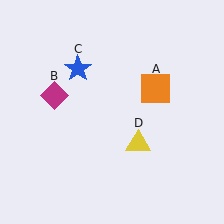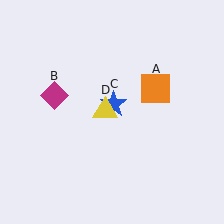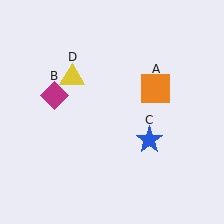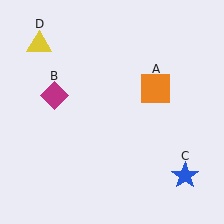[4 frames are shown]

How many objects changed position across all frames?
2 objects changed position: blue star (object C), yellow triangle (object D).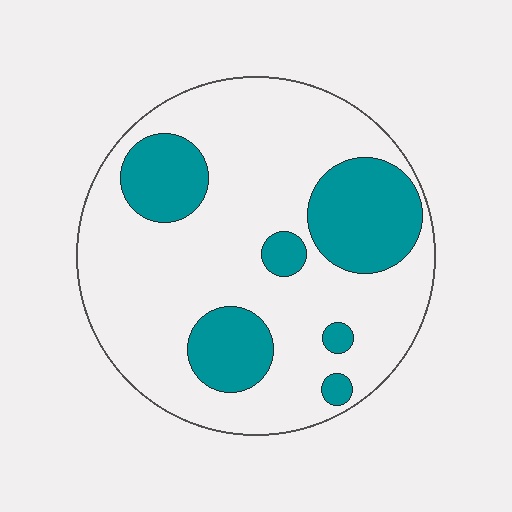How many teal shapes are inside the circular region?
6.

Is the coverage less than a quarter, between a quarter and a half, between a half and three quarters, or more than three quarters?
Between a quarter and a half.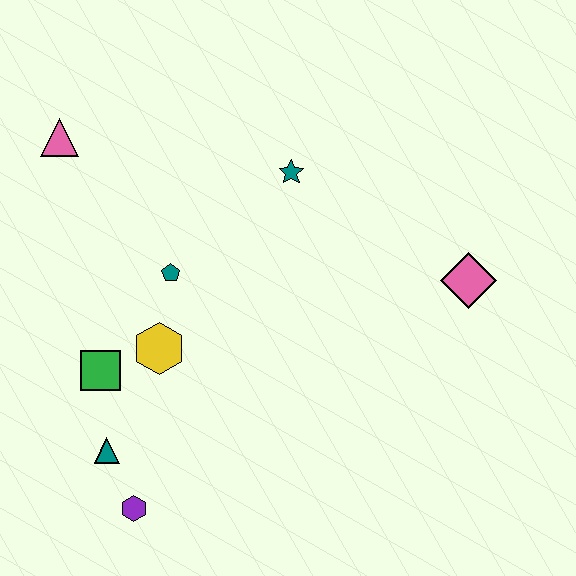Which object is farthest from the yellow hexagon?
The pink diamond is farthest from the yellow hexagon.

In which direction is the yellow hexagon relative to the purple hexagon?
The yellow hexagon is above the purple hexagon.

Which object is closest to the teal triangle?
The purple hexagon is closest to the teal triangle.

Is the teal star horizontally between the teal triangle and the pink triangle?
No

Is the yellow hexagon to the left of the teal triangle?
No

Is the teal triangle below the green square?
Yes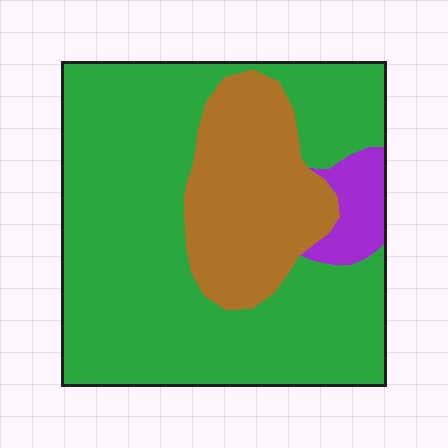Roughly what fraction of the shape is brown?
Brown covers roughly 25% of the shape.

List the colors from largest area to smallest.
From largest to smallest: green, brown, purple.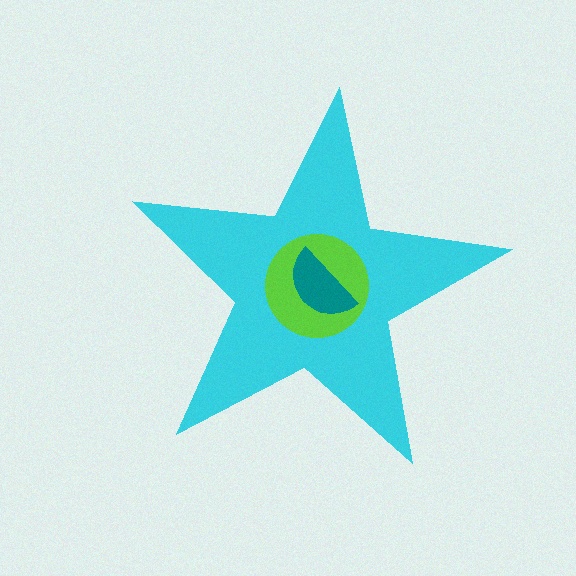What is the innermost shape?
The teal semicircle.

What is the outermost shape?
The cyan star.